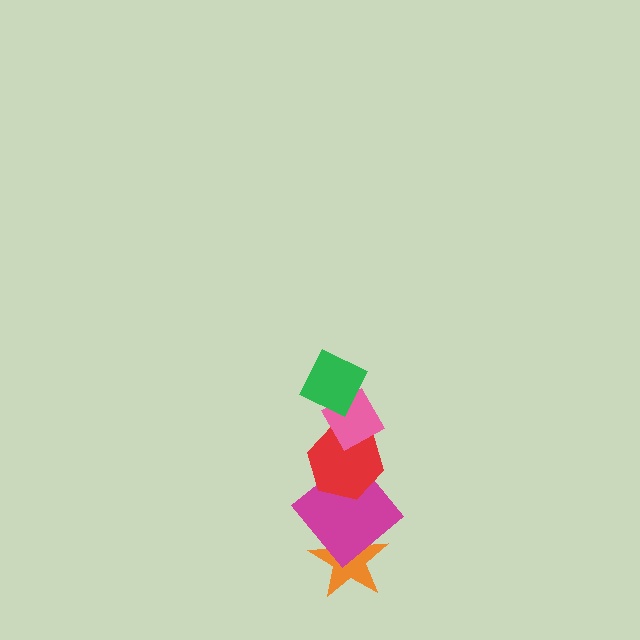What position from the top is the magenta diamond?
The magenta diamond is 4th from the top.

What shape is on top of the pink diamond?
The green diamond is on top of the pink diamond.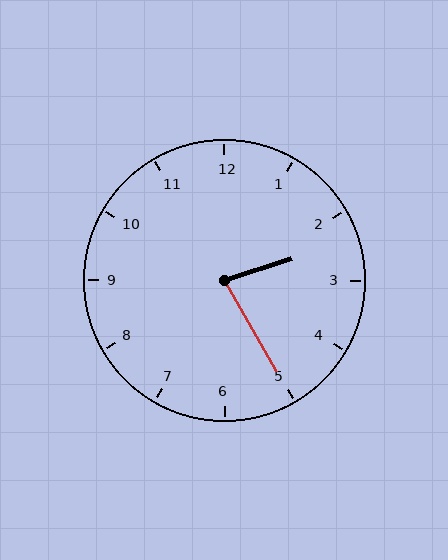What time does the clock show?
2:25.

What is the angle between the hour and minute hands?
Approximately 78 degrees.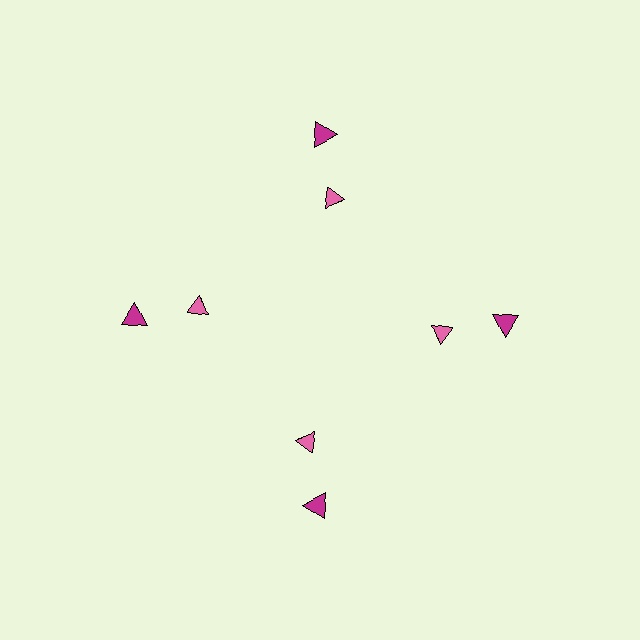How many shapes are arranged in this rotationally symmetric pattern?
There are 8 shapes, arranged in 4 groups of 2.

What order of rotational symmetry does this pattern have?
This pattern has 4-fold rotational symmetry.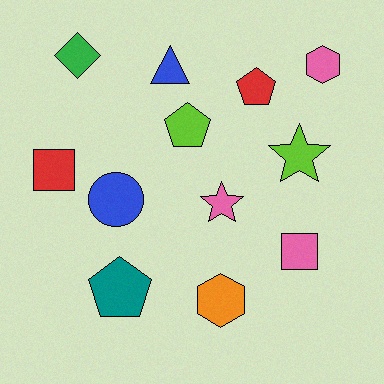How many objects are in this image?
There are 12 objects.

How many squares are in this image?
There are 2 squares.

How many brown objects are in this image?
There are no brown objects.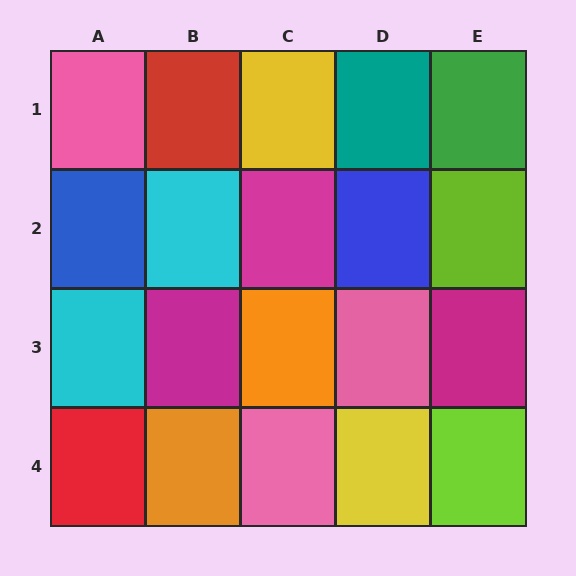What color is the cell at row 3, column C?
Orange.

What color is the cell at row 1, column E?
Green.